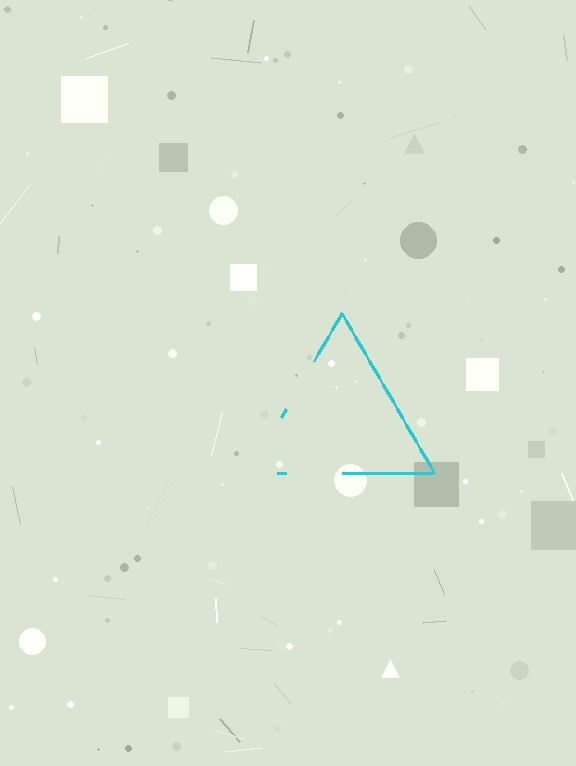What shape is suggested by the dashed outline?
The dashed outline suggests a triangle.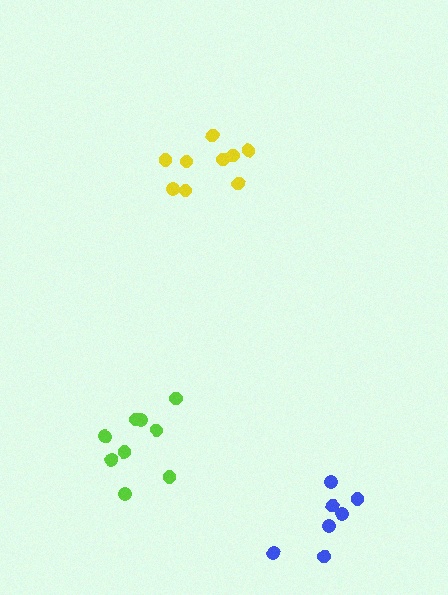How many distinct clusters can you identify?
There are 3 distinct clusters.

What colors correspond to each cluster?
The clusters are colored: yellow, blue, lime.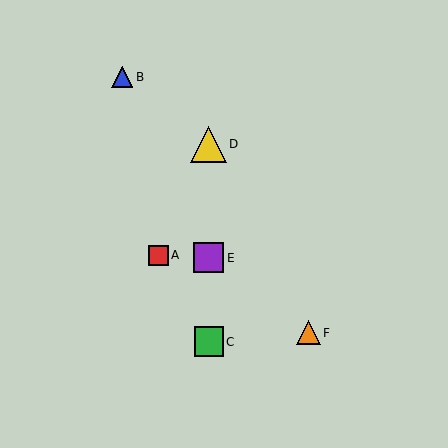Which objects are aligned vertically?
Objects C, D, E are aligned vertically.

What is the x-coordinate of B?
Object B is at x≈122.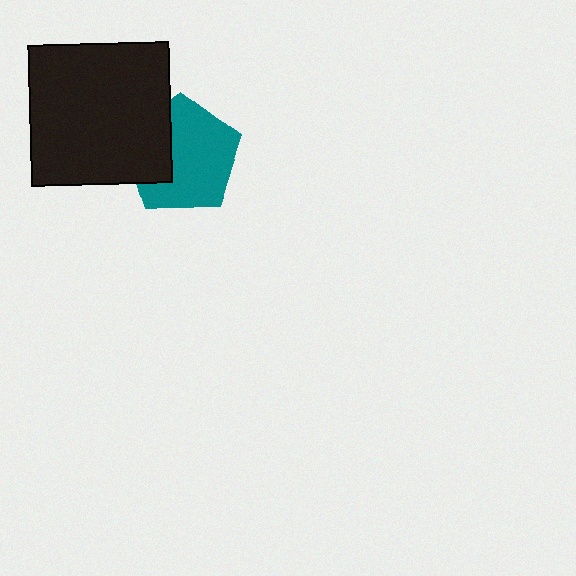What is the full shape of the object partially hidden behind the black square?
The partially hidden object is a teal pentagon.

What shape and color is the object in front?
The object in front is a black square.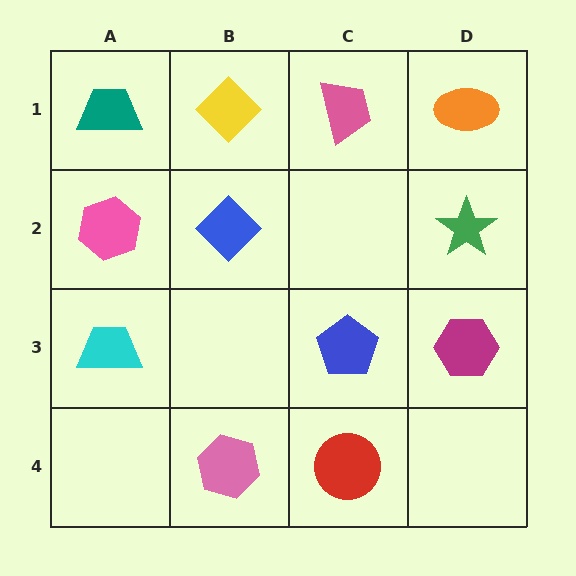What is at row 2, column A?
A pink hexagon.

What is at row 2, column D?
A green star.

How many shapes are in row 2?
3 shapes.